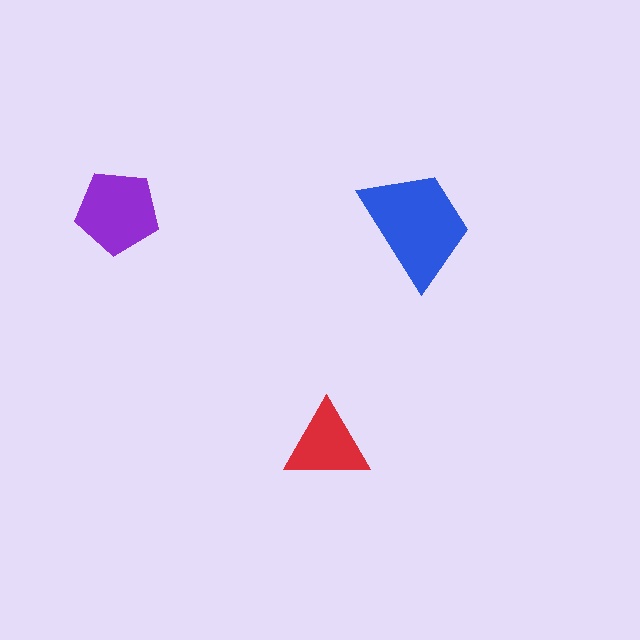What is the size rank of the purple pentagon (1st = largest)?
2nd.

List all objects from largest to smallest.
The blue trapezoid, the purple pentagon, the red triangle.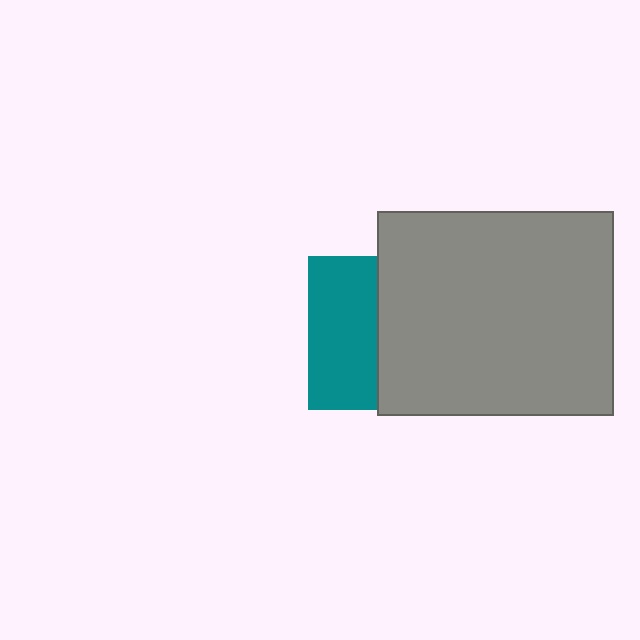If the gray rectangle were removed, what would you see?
You would see the complete teal square.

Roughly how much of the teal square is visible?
About half of it is visible (roughly 45%).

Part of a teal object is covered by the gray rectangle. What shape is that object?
It is a square.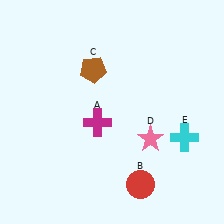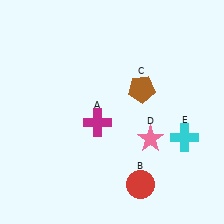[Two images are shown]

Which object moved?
The brown pentagon (C) moved right.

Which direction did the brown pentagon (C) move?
The brown pentagon (C) moved right.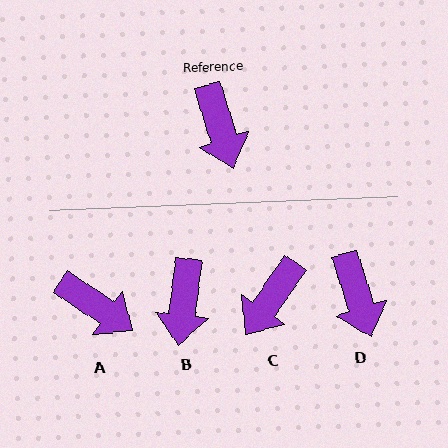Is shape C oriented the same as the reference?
No, it is off by about 52 degrees.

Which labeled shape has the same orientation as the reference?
D.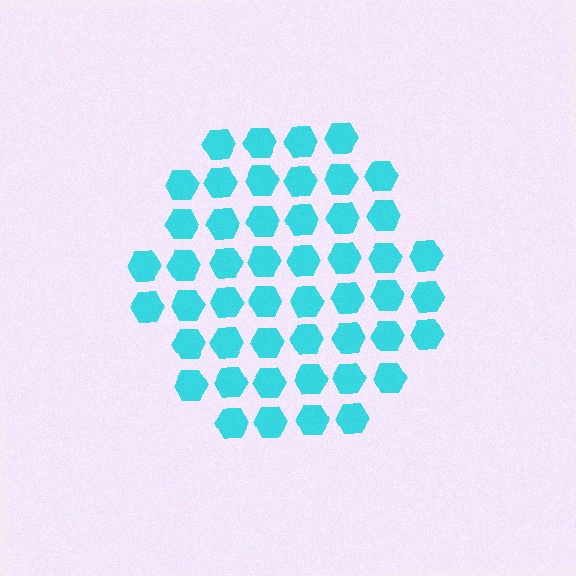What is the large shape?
The large shape is a hexagon.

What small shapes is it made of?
It is made of small hexagons.